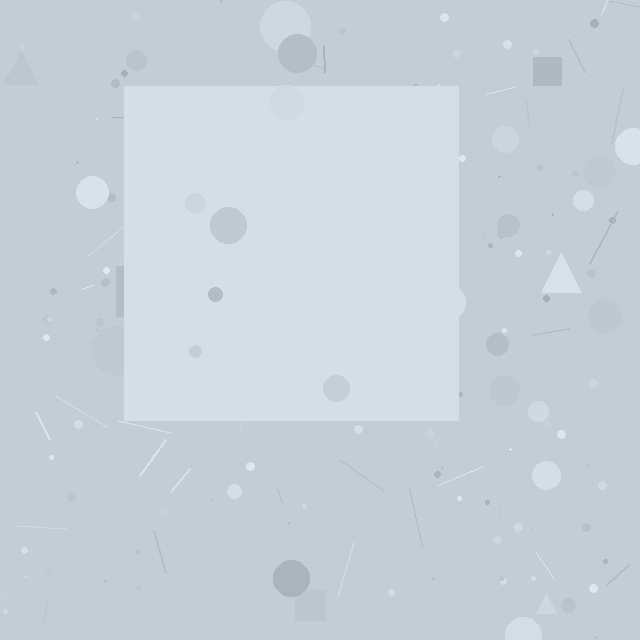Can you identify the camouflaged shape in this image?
The camouflaged shape is a square.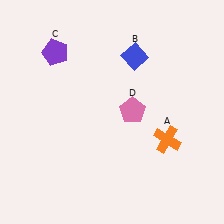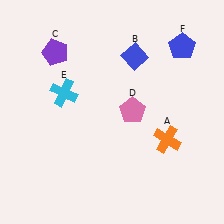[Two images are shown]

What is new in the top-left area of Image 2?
A cyan cross (E) was added in the top-left area of Image 2.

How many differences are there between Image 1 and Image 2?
There are 2 differences between the two images.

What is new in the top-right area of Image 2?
A blue pentagon (F) was added in the top-right area of Image 2.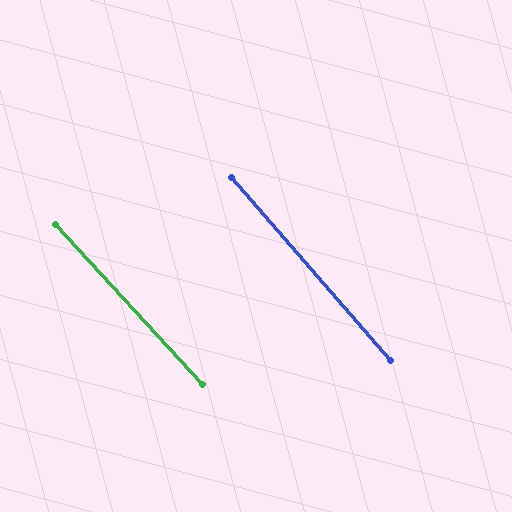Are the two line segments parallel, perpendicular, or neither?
Parallel — their directions differ by only 1.8°.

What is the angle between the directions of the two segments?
Approximately 2 degrees.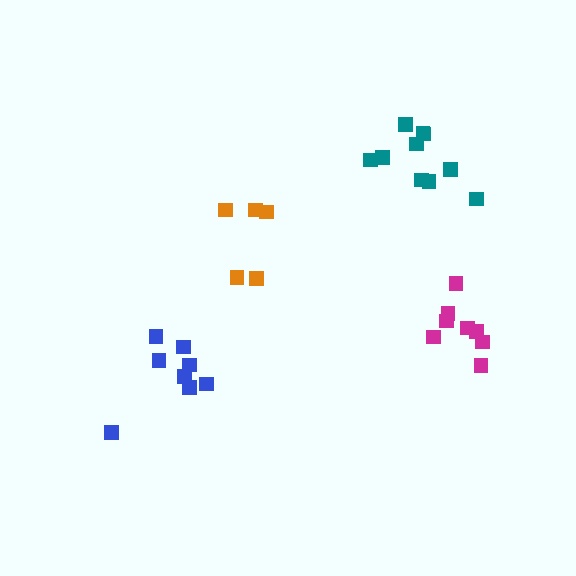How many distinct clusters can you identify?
There are 4 distinct clusters.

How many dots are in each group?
Group 1: 5 dots, Group 2: 8 dots, Group 3: 10 dots, Group 4: 8 dots (31 total).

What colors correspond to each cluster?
The clusters are colored: orange, magenta, teal, blue.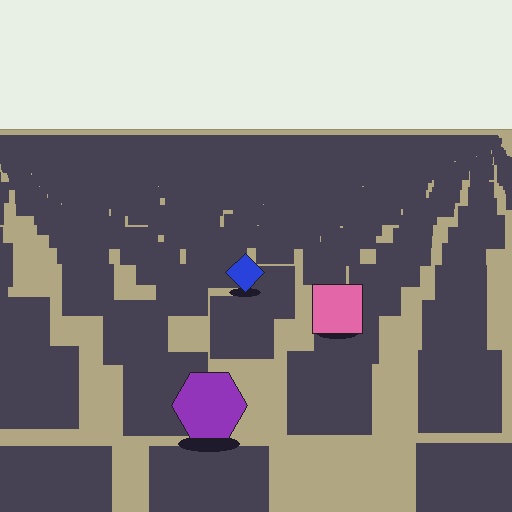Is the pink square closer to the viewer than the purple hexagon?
No. The purple hexagon is closer — you can tell from the texture gradient: the ground texture is coarser near it.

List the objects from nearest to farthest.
From nearest to farthest: the purple hexagon, the pink square, the blue diamond.